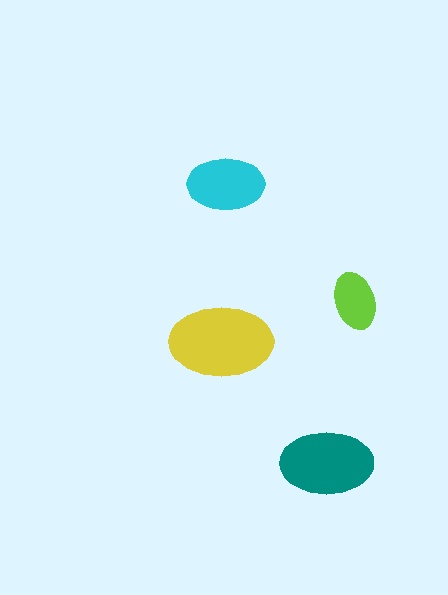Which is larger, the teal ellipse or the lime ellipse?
The teal one.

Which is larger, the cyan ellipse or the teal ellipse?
The teal one.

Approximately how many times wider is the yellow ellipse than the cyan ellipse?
About 1.5 times wider.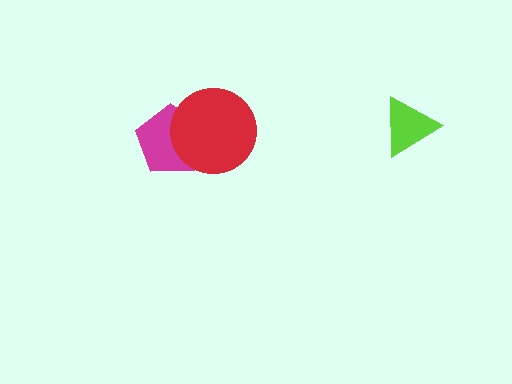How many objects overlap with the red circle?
1 object overlaps with the red circle.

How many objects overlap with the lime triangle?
0 objects overlap with the lime triangle.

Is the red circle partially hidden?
No, no other shape covers it.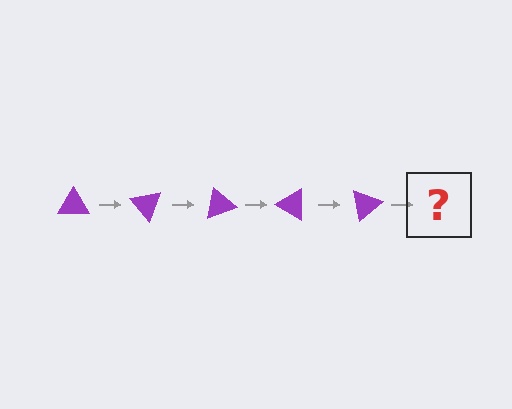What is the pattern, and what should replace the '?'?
The pattern is that the triangle rotates 50 degrees each step. The '?' should be a purple triangle rotated 250 degrees.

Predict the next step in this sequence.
The next step is a purple triangle rotated 250 degrees.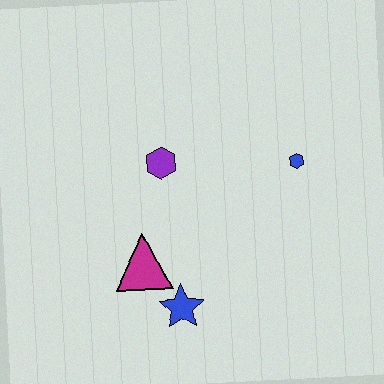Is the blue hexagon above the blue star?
Yes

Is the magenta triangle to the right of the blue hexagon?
No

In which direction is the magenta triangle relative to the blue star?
The magenta triangle is above the blue star.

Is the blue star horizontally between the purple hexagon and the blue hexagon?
Yes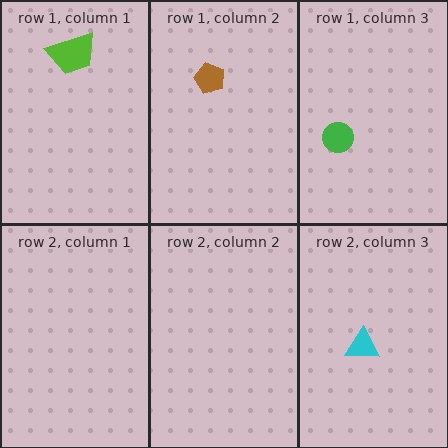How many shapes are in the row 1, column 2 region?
1.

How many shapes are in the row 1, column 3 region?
1.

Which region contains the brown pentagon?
The row 1, column 2 region.